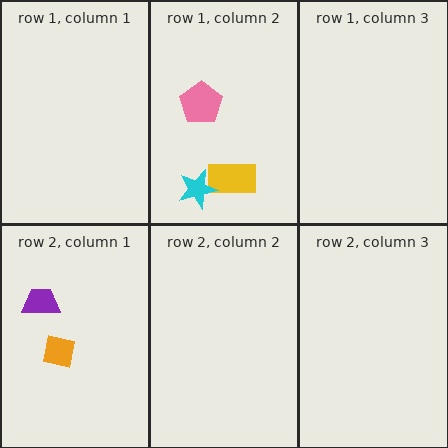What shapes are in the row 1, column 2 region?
The pink pentagon, the yellow rectangle, the cyan star.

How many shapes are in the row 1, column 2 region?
3.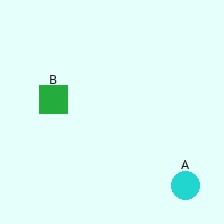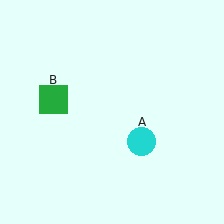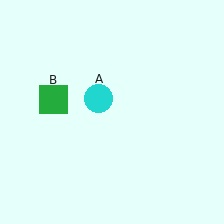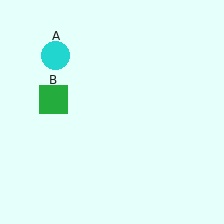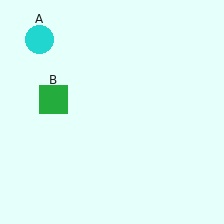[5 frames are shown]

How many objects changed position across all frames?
1 object changed position: cyan circle (object A).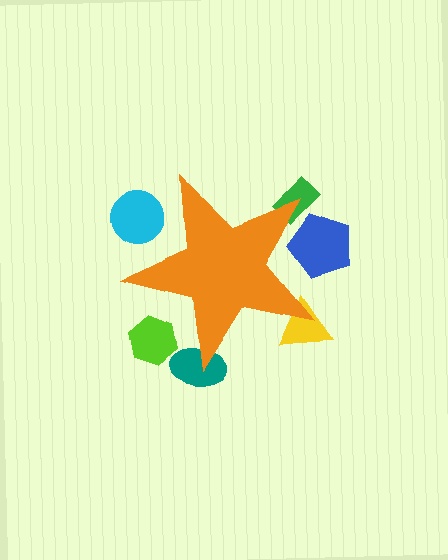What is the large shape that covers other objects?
An orange star.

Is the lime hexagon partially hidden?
Yes, the lime hexagon is partially hidden behind the orange star.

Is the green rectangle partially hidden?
Yes, the green rectangle is partially hidden behind the orange star.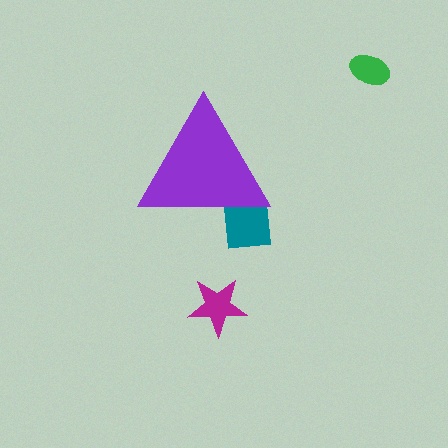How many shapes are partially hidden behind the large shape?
1 shape is partially hidden.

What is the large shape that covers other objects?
A purple triangle.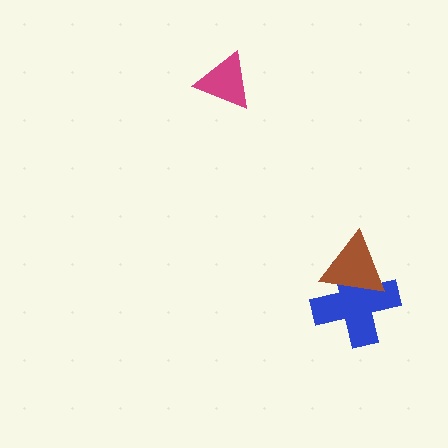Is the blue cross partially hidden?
Yes, it is partially covered by another shape.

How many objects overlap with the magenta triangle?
0 objects overlap with the magenta triangle.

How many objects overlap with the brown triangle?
1 object overlaps with the brown triangle.